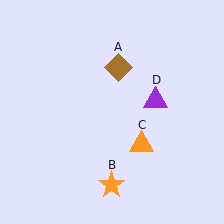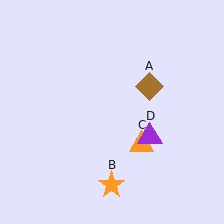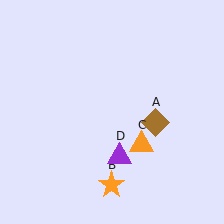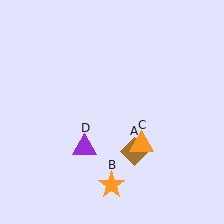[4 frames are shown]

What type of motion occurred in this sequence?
The brown diamond (object A), purple triangle (object D) rotated clockwise around the center of the scene.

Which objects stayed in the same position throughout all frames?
Orange star (object B) and orange triangle (object C) remained stationary.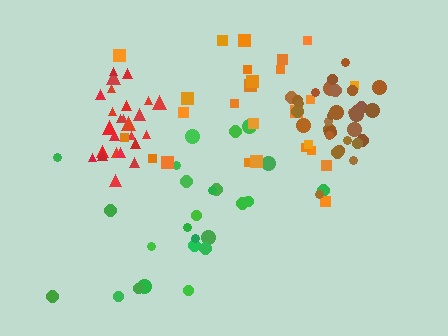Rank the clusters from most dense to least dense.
brown, red, orange, green.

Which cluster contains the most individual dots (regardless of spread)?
Brown (31).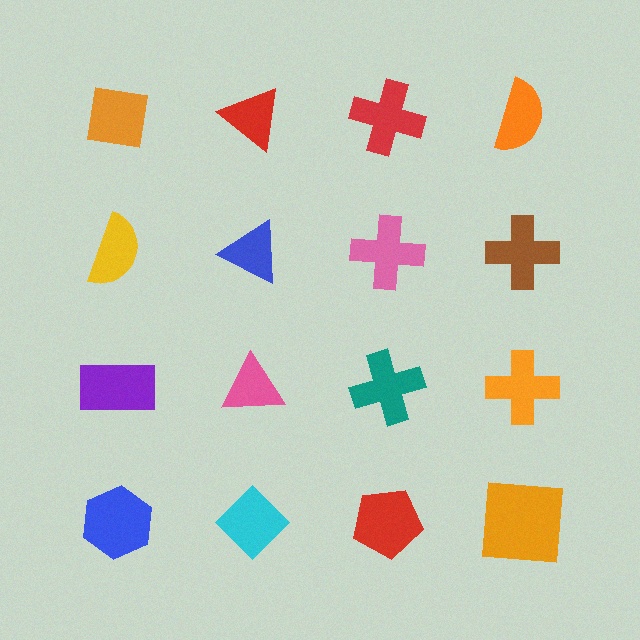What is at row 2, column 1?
A yellow semicircle.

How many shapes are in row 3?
4 shapes.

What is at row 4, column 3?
A red pentagon.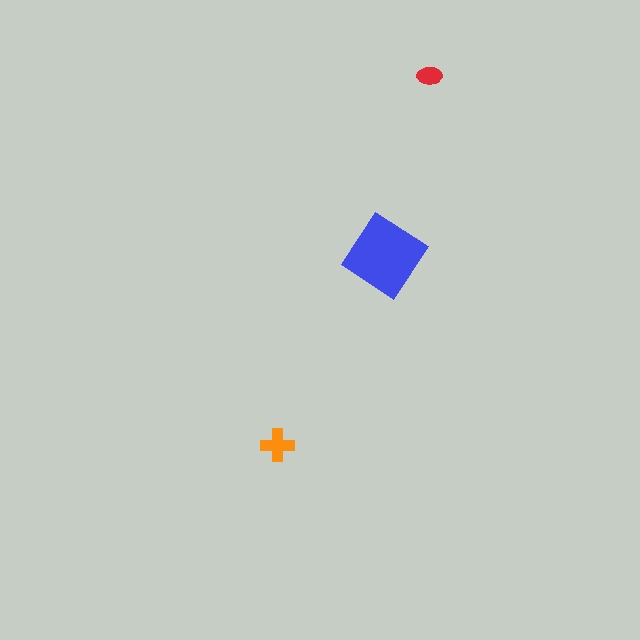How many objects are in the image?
There are 3 objects in the image.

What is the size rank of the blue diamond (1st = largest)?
1st.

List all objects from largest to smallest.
The blue diamond, the orange cross, the red ellipse.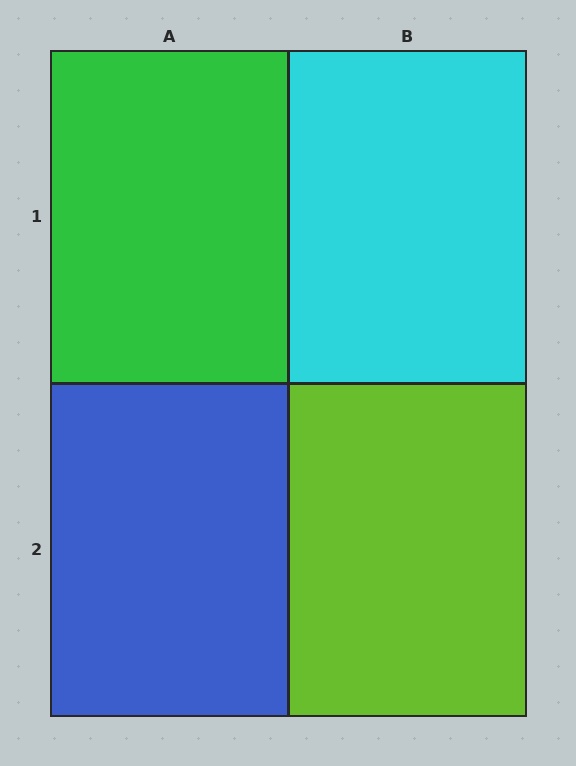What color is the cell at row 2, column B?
Lime.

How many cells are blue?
1 cell is blue.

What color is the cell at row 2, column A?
Blue.